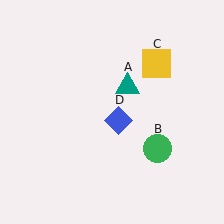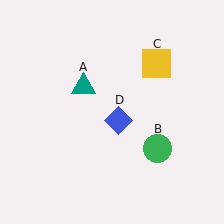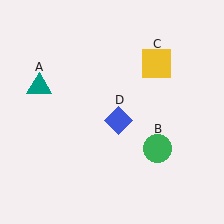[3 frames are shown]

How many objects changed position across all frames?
1 object changed position: teal triangle (object A).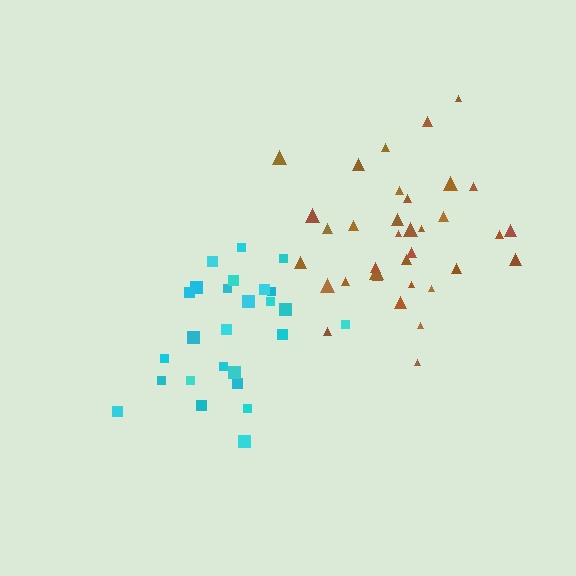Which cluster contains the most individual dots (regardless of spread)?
Brown (35).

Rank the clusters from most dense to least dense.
brown, cyan.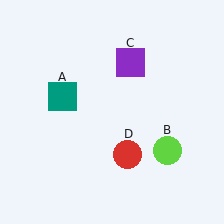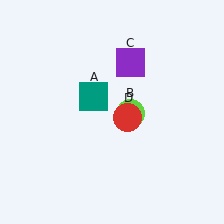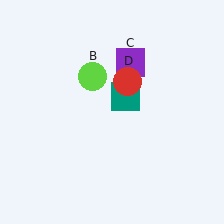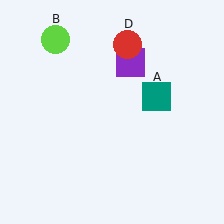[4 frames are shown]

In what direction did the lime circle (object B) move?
The lime circle (object B) moved up and to the left.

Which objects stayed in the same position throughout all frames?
Purple square (object C) remained stationary.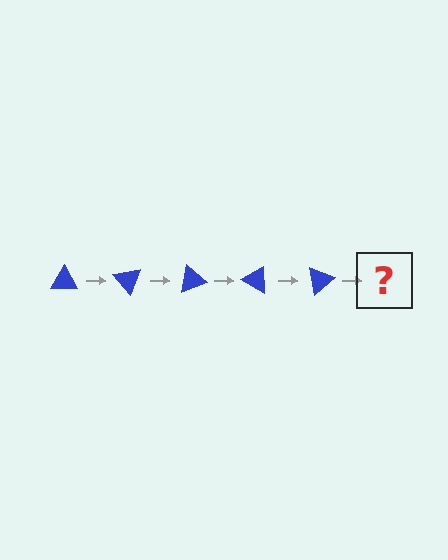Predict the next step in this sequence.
The next step is a blue triangle rotated 250 degrees.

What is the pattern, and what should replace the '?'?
The pattern is that the triangle rotates 50 degrees each step. The '?' should be a blue triangle rotated 250 degrees.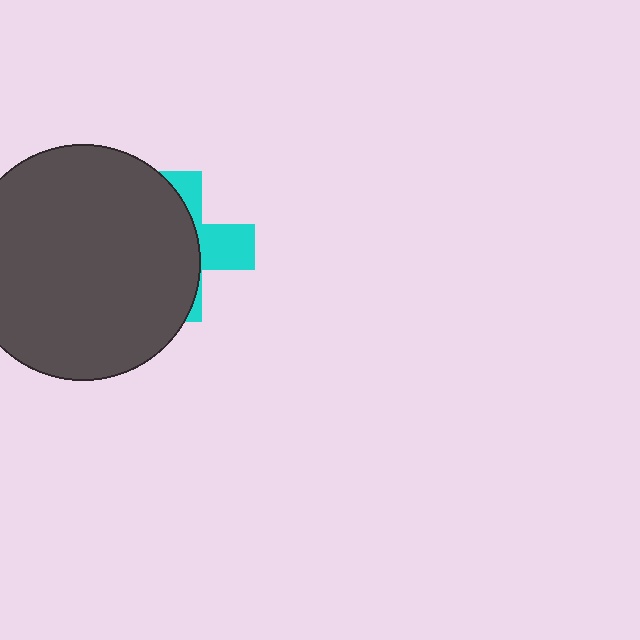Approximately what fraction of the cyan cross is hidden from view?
Roughly 66% of the cyan cross is hidden behind the dark gray circle.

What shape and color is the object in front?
The object in front is a dark gray circle.